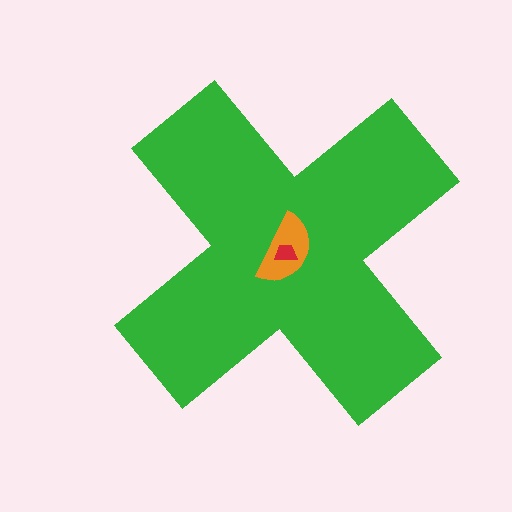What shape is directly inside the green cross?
The orange semicircle.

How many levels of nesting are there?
3.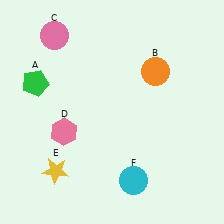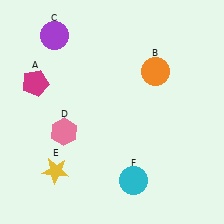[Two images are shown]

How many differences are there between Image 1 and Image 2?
There are 2 differences between the two images.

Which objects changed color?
A changed from green to magenta. C changed from pink to purple.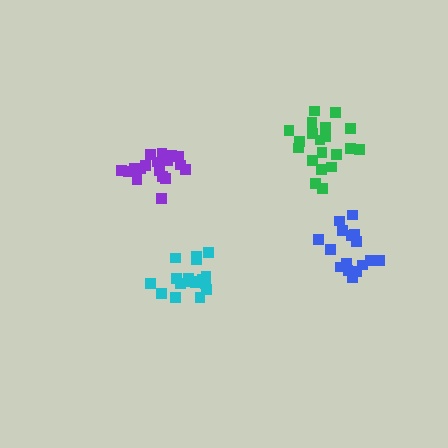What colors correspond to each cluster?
The clusters are colored: purple, blue, cyan, green.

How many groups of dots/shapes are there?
There are 4 groups.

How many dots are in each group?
Group 1: 20 dots, Group 2: 16 dots, Group 3: 18 dots, Group 4: 20 dots (74 total).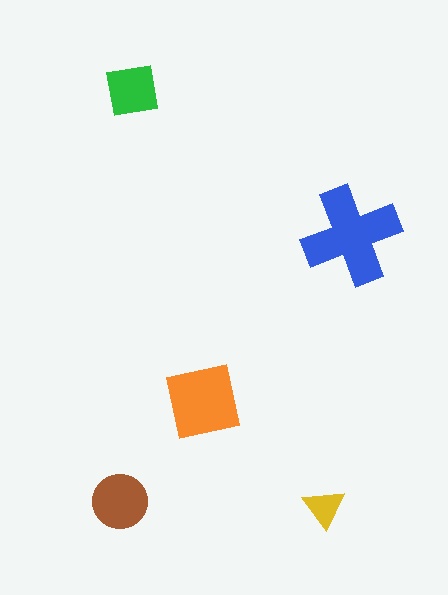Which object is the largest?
The blue cross.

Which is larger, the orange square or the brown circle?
The orange square.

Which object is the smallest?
The yellow triangle.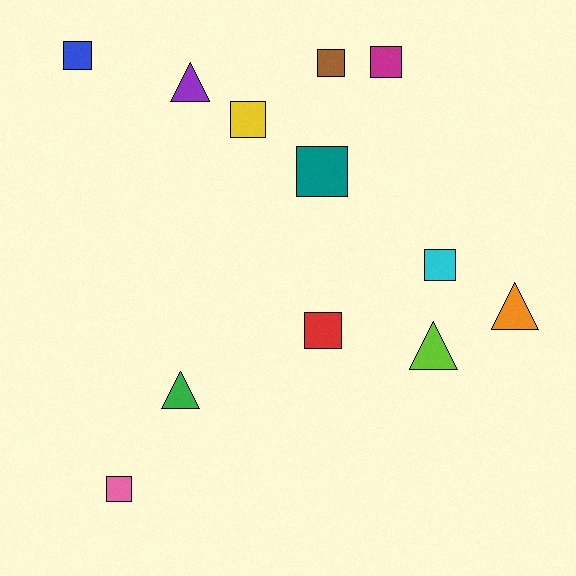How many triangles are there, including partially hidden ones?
There are 4 triangles.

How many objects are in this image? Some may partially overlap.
There are 12 objects.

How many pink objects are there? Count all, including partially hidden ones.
There is 1 pink object.